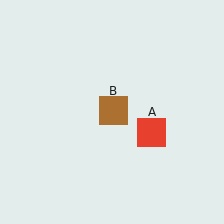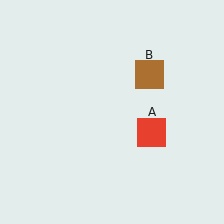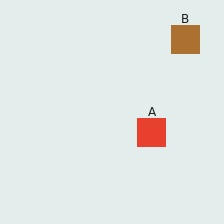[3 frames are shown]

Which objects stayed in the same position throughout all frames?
Red square (object A) remained stationary.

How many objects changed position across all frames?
1 object changed position: brown square (object B).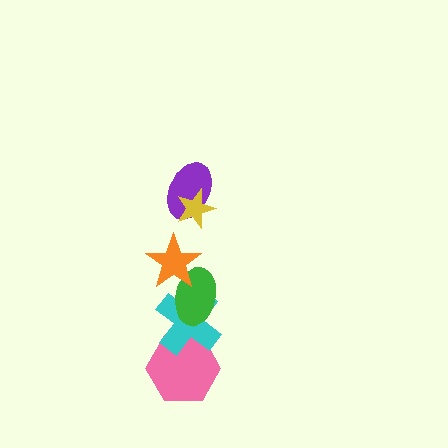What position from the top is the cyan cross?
The cyan cross is 5th from the top.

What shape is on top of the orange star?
The purple ellipse is on top of the orange star.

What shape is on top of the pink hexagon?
The cyan cross is on top of the pink hexagon.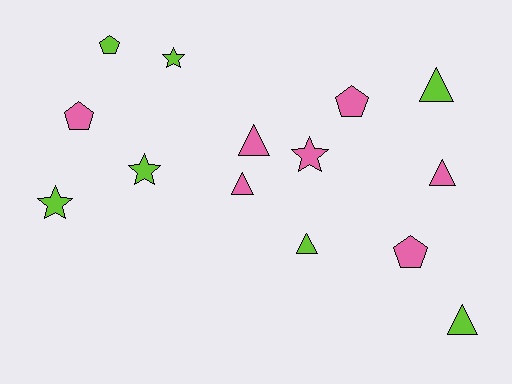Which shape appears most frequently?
Triangle, with 6 objects.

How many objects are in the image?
There are 14 objects.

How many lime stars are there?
There are 3 lime stars.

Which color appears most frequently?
Pink, with 7 objects.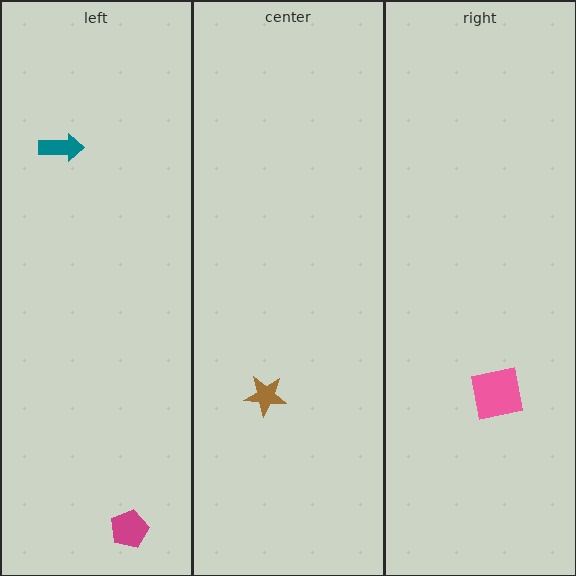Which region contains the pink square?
The right region.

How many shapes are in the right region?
1.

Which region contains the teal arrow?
The left region.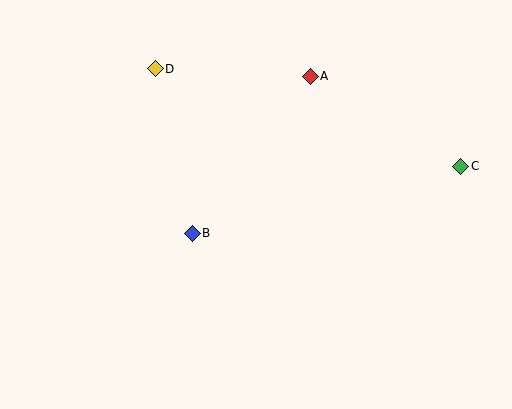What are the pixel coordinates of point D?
Point D is at (155, 69).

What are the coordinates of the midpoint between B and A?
The midpoint between B and A is at (251, 155).